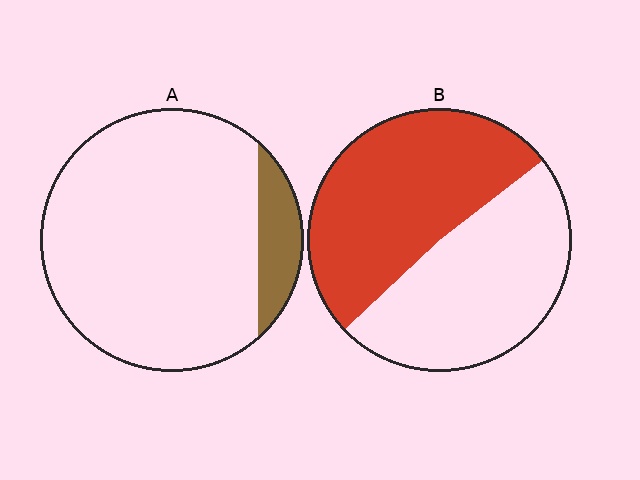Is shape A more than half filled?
No.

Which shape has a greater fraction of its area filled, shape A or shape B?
Shape B.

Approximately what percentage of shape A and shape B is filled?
A is approximately 10% and B is approximately 50%.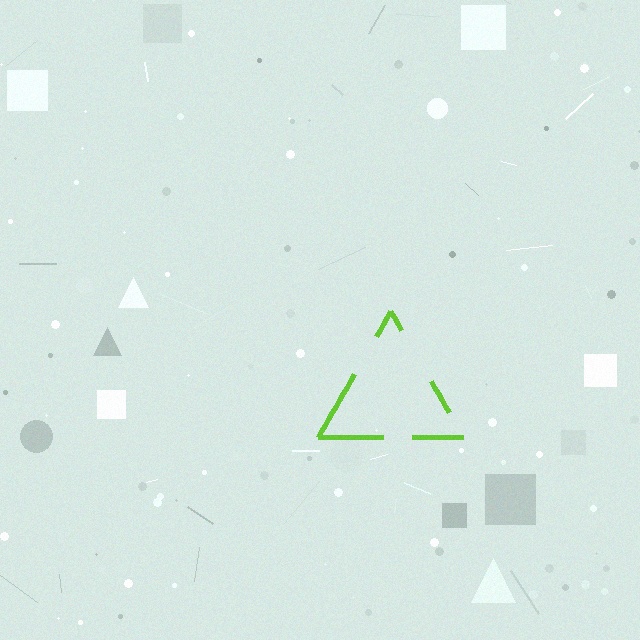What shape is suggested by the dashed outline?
The dashed outline suggests a triangle.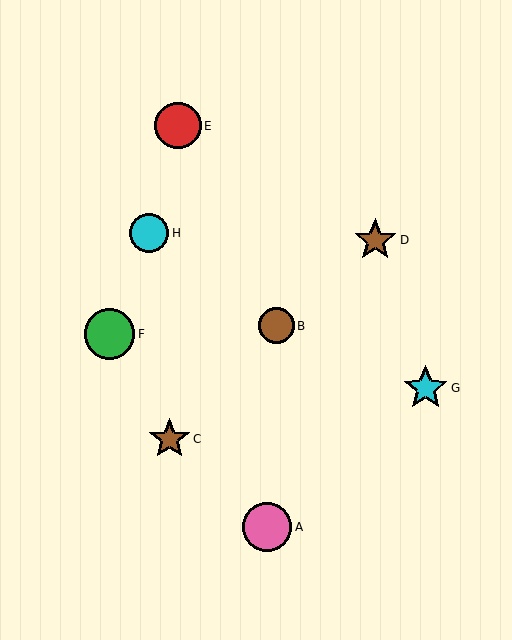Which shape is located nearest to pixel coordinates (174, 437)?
The brown star (labeled C) at (169, 439) is nearest to that location.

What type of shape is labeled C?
Shape C is a brown star.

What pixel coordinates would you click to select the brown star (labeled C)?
Click at (169, 439) to select the brown star C.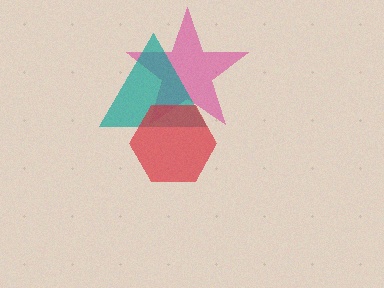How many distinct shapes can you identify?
There are 3 distinct shapes: a magenta star, a teal triangle, a red hexagon.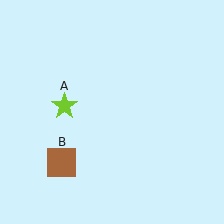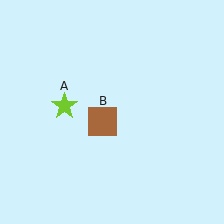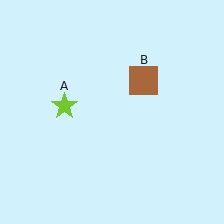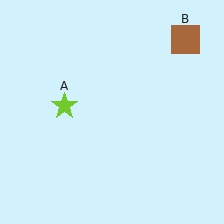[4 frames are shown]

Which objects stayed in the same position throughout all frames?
Lime star (object A) remained stationary.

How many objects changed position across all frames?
1 object changed position: brown square (object B).